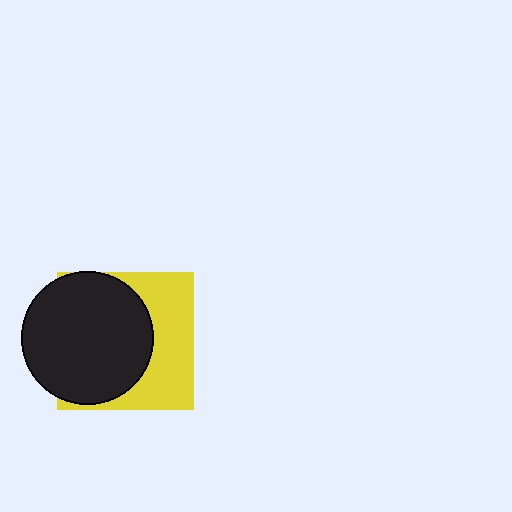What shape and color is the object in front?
The object in front is a black circle.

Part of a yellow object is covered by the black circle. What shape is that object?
It is a square.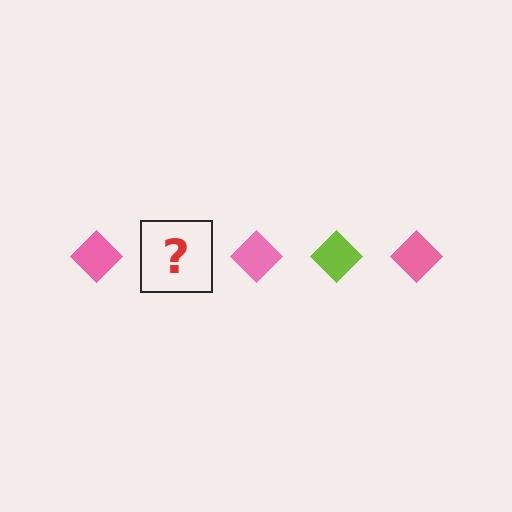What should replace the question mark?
The question mark should be replaced with a lime diamond.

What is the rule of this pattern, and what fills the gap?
The rule is that the pattern cycles through pink, lime diamonds. The gap should be filled with a lime diamond.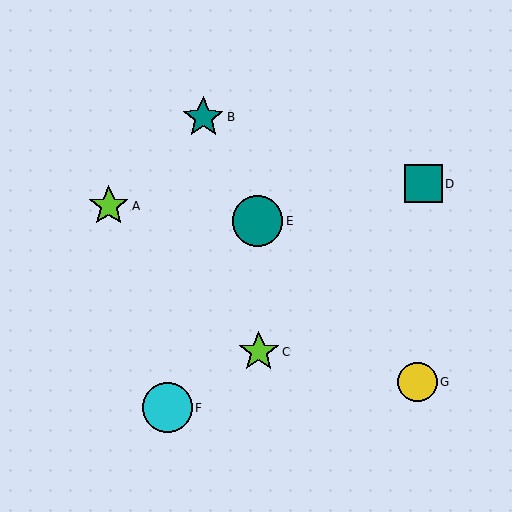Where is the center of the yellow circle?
The center of the yellow circle is at (417, 382).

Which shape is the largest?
The teal circle (labeled E) is the largest.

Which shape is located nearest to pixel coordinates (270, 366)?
The lime star (labeled C) at (259, 352) is nearest to that location.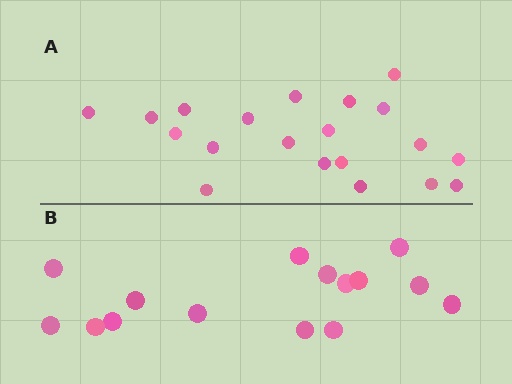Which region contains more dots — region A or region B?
Region A (the top region) has more dots.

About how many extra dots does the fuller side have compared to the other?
Region A has about 5 more dots than region B.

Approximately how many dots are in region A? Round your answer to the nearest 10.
About 20 dots.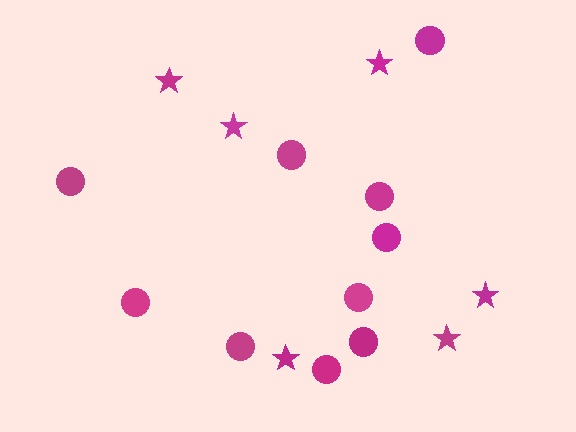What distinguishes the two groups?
There are 2 groups: one group of stars (6) and one group of circles (10).